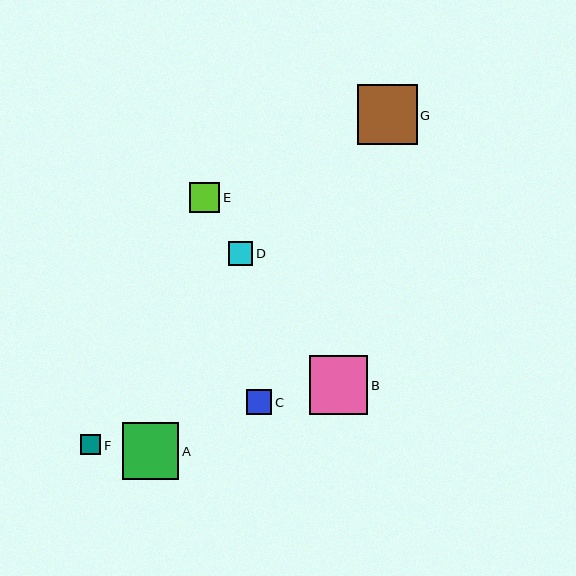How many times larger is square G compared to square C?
Square G is approximately 2.4 times the size of square C.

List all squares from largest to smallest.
From largest to smallest: G, B, A, E, C, D, F.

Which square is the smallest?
Square F is the smallest with a size of approximately 20 pixels.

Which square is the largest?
Square G is the largest with a size of approximately 60 pixels.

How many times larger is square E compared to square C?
Square E is approximately 1.2 times the size of square C.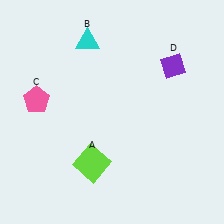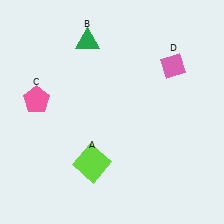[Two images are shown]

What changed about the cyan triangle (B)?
In Image 1, B is cyan. In Image 2, it changed to green.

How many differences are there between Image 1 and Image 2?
There are 2 differences between the two images.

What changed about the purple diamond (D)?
In Image 1, D is purple. In Image 2, it changed to pink.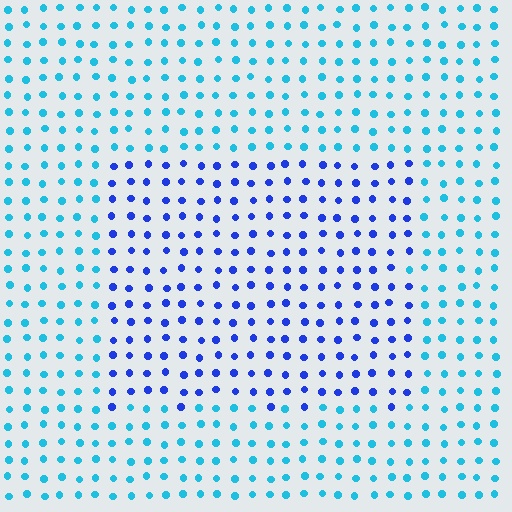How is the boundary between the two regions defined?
The boundary is defined purely by a slight shift in hue (about 41 degrees). Spacing, size, and orientation are identical on both sides.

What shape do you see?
I see a rectangle.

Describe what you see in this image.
The image is filled with small cyan elements in a uniform arrangement. A rectangle-shaped region is visible where the elements are tinted to a slightly different hue, forming a subtle color boundary.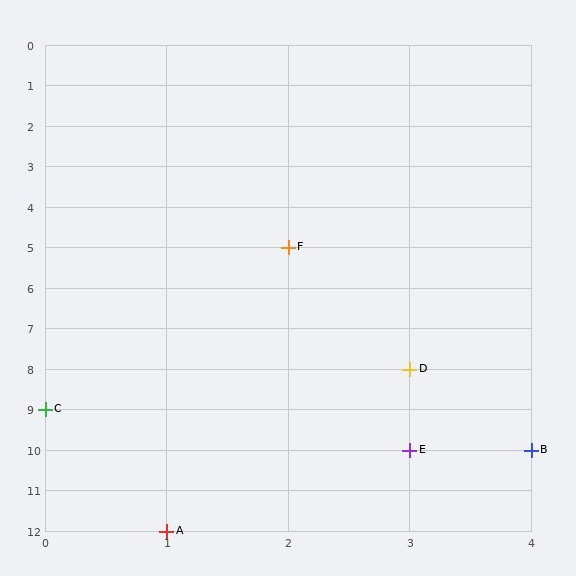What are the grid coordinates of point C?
Point C is at grid coordinates (0, 9).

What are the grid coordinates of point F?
Point F is at grid coordinates (2, 5).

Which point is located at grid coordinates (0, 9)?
Point C is at (0, 9).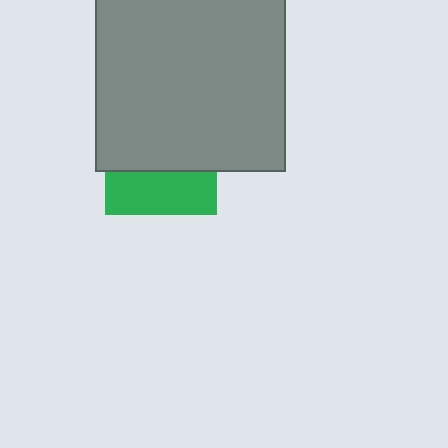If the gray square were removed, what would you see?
You would see the complete green square.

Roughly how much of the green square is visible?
A small part of it is visible (roughly 39%).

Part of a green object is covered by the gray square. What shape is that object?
It is a square.